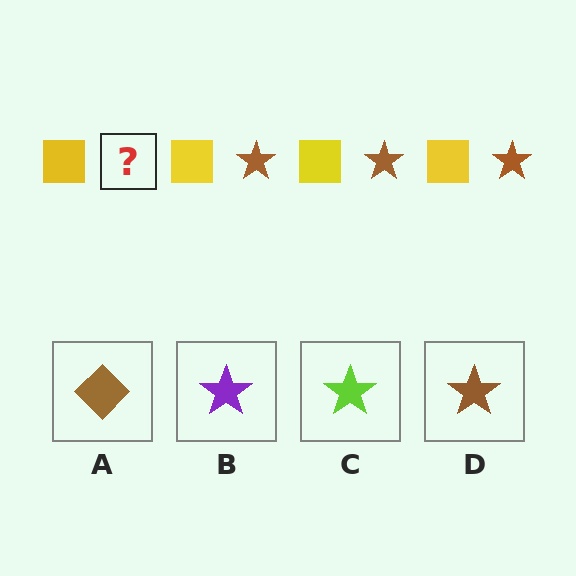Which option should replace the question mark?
Option D.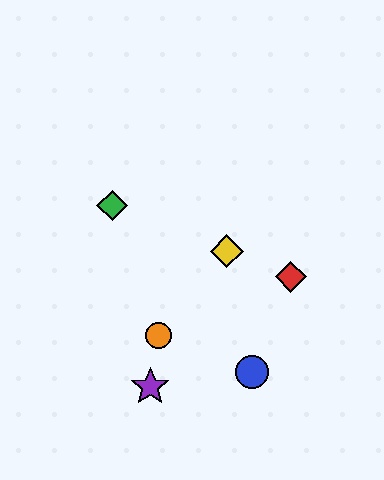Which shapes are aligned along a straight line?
The red diamond, the green diamond, the yellow diamond are aligned along a straight line.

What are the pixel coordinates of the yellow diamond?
The yellow diamond is at (227, 251).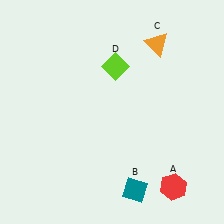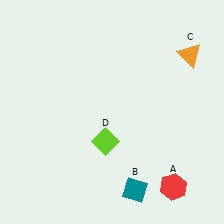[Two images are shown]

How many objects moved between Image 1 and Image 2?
2 objects moved between the two images.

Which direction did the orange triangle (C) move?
The orange triangle (C) moved right.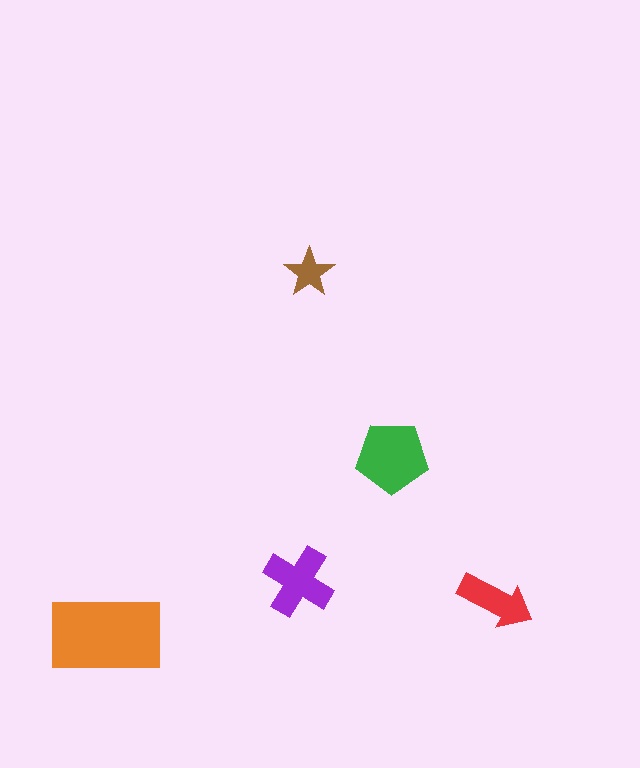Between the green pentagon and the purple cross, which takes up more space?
The green pentagon.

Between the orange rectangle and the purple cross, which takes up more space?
The orange rectangle.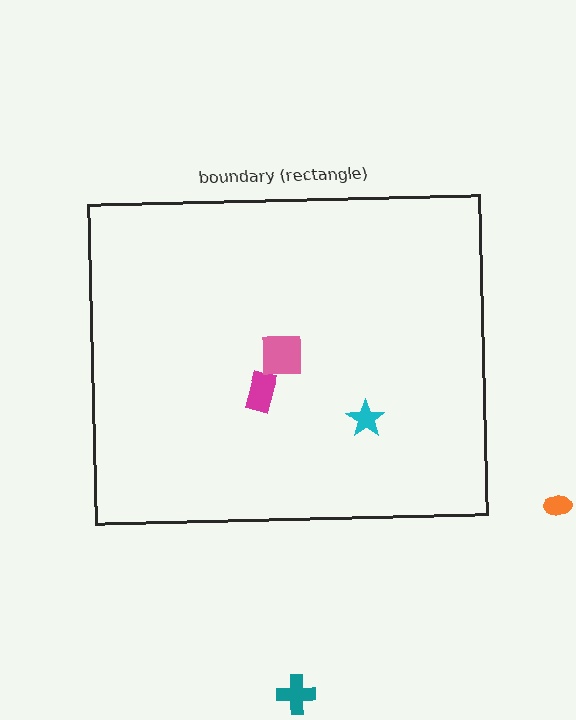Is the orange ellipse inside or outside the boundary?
Outside.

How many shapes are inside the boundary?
3 inside, 2 outside.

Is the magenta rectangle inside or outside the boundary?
Inside.